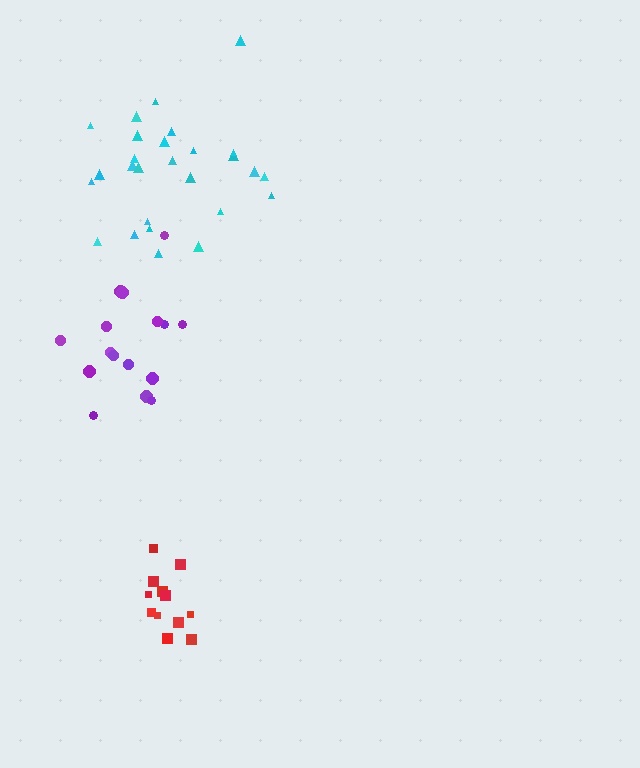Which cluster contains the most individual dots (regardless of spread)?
Cyan (27).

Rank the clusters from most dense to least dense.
red, cyan, purple.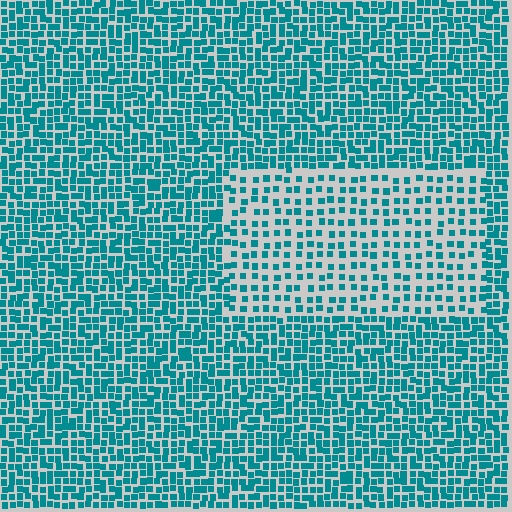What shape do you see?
I see a rectangle.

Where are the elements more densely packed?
The elements are more densely packed outside the rectangle boundary.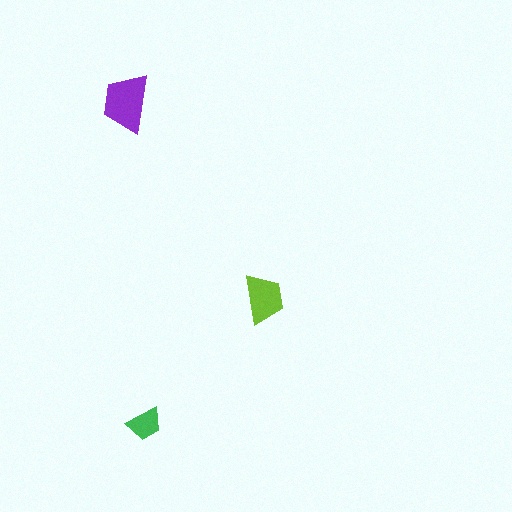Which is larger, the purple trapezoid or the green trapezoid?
The purple one.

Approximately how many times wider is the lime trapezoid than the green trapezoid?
About 1.5 times wider.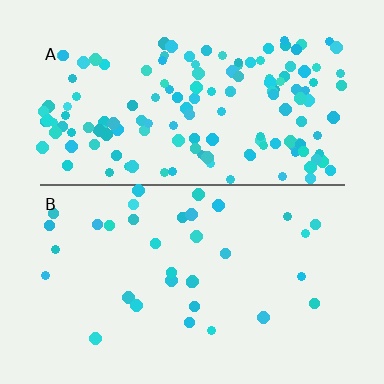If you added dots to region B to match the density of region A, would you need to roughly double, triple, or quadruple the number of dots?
Approximately quadruple.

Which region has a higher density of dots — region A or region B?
A (the top).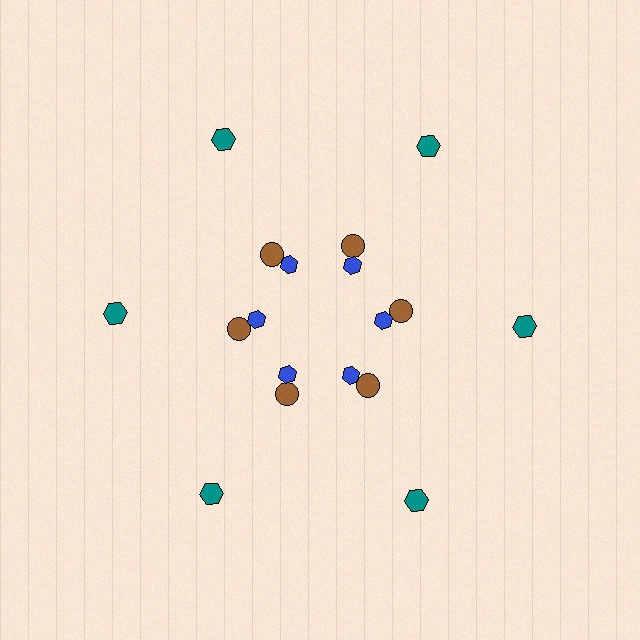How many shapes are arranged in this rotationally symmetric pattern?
There are 18 shapes, arranged in 6 groups of 3.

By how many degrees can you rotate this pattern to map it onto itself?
The pattern maps onto itself every 60 degrees of rotation.